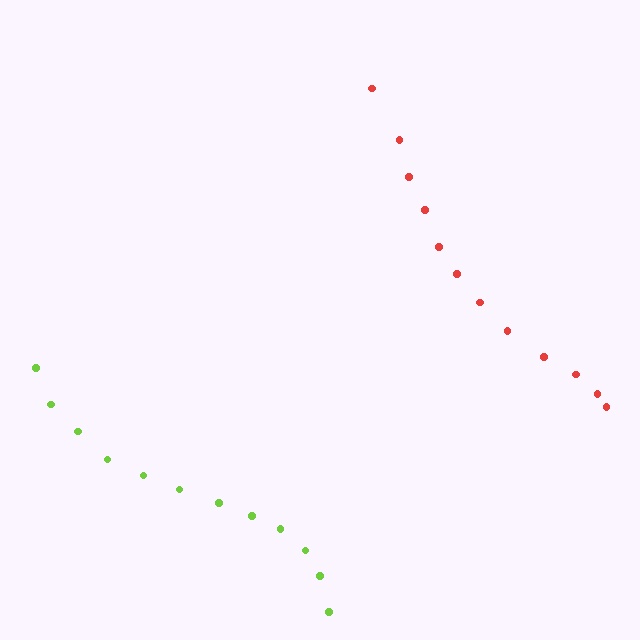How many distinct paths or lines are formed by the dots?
There are 2 distinct paths.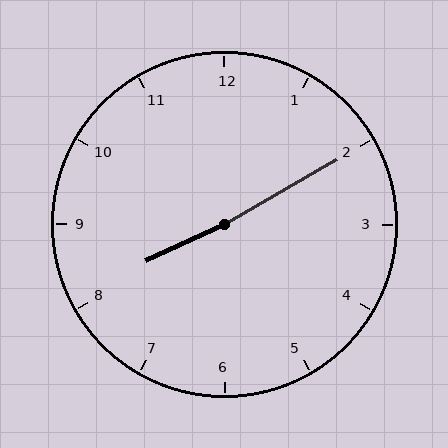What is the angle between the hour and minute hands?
Approximately 175 degrees.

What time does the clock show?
8:10.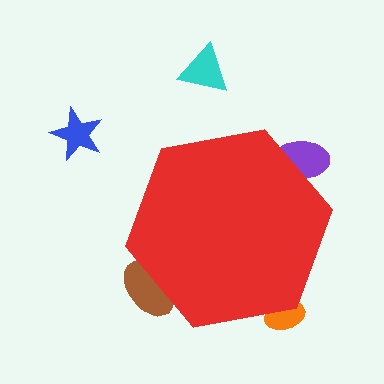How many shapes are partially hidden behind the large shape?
3 shapes are partially hidden.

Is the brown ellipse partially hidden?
Yes, the brown ellipse is partially hidden behind the red hexagon.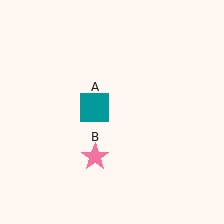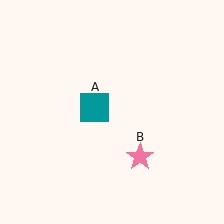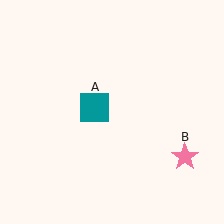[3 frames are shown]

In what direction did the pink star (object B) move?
The pink star (object B) moved right.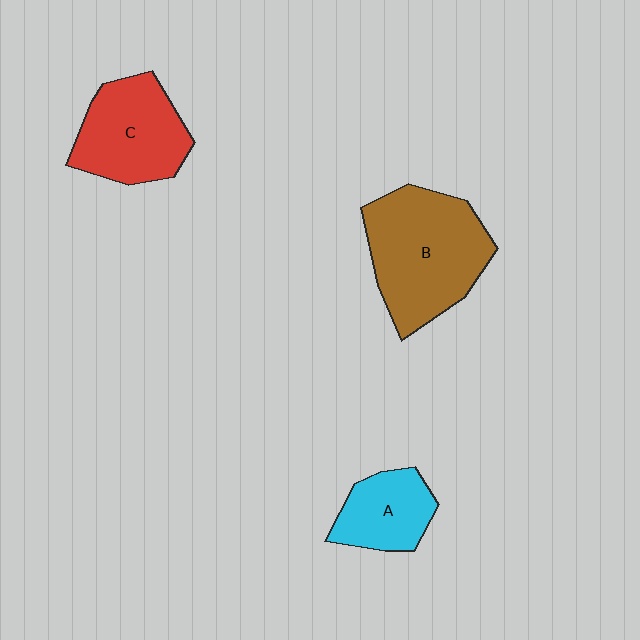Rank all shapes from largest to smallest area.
From largest to smallest: B (brown), C (red), A (cyan).